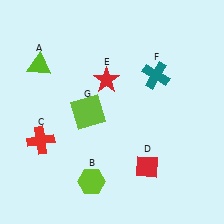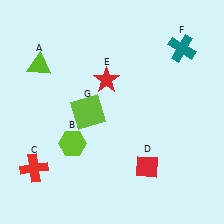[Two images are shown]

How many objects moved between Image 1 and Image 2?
3 objects moved between the two images.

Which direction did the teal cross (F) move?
The teal cross (F) moved up.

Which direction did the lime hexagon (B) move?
The lime hexagon (B) moved up.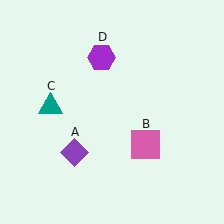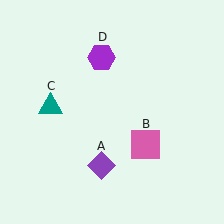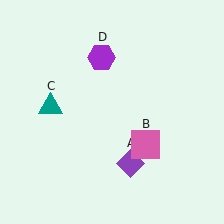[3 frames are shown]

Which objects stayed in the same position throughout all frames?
Pink square (object B) and teal triangle (object C) and purple hexagon (object D) remained stationary.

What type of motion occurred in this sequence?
The purple diamond (object A) rotated counterclockwise around the center of the scene.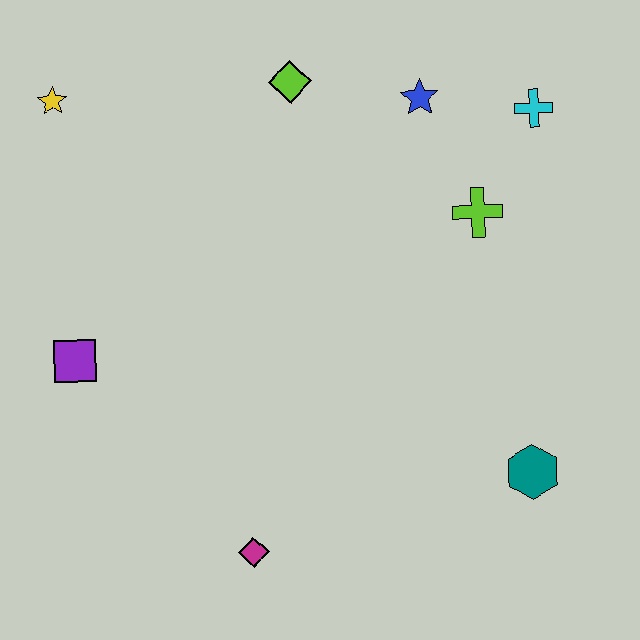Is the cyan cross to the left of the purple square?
No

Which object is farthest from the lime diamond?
The magenta diamond is farthest from the lime diamond.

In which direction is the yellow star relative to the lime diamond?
The yellow star is to the left of the lime diamond.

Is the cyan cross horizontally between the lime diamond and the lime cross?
No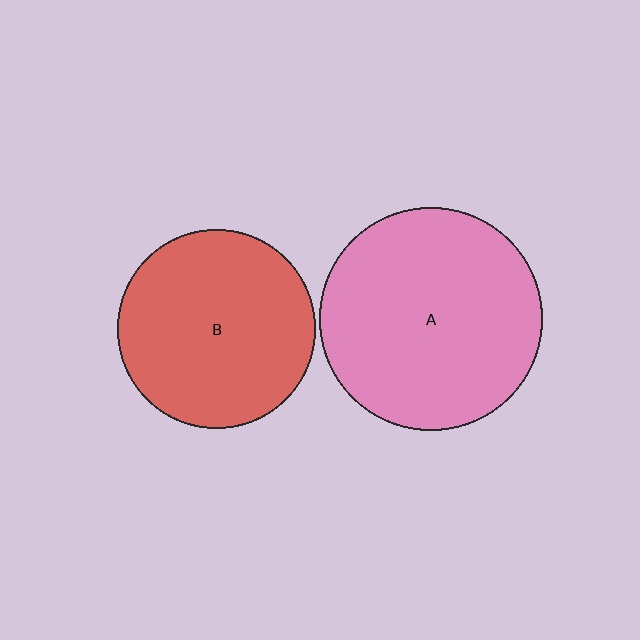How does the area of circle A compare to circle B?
Approximately 1.3 times.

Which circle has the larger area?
Circle A (pink).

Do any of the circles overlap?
No, none of the circles overlap.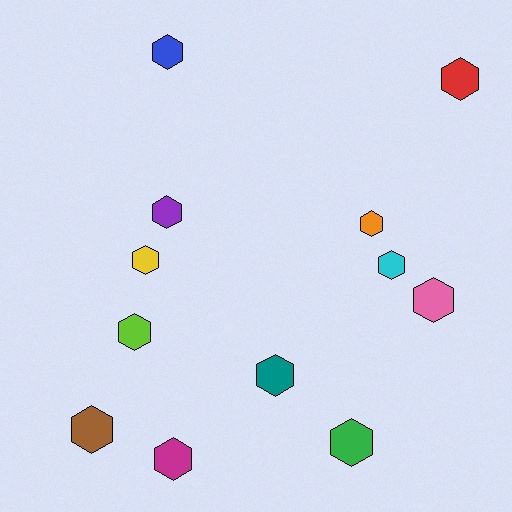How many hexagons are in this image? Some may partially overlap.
There are 12 hexagons.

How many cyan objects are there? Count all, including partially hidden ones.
There is 1 cyan object.